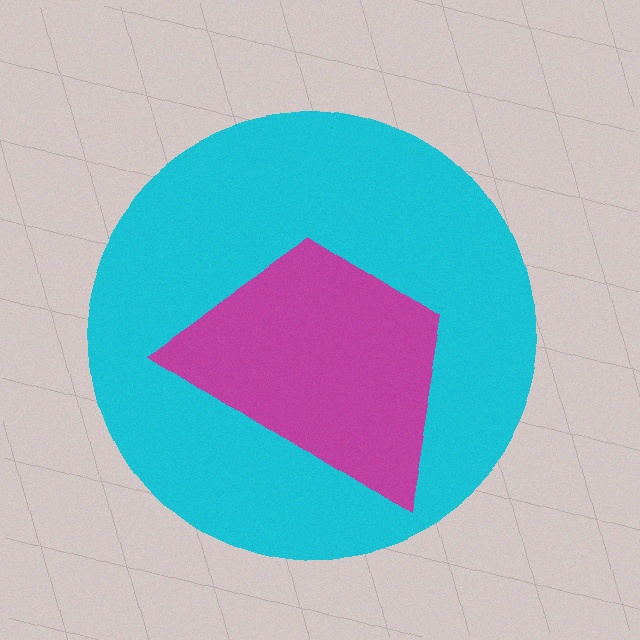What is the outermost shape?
The cyan circle.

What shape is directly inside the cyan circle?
The magenta trapezoid.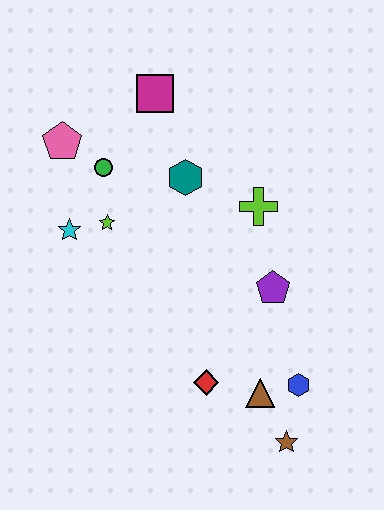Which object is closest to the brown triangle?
The blue hexagon is closest to the brown triangle.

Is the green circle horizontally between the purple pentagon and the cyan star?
Yes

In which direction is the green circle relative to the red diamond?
The green circle is above the red diamond.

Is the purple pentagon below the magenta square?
Yes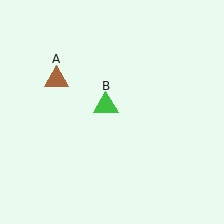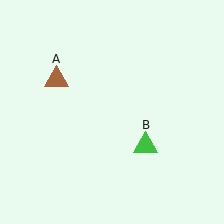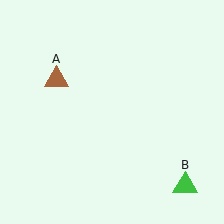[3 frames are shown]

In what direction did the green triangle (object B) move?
The green triangle (object B) moved down and to the right.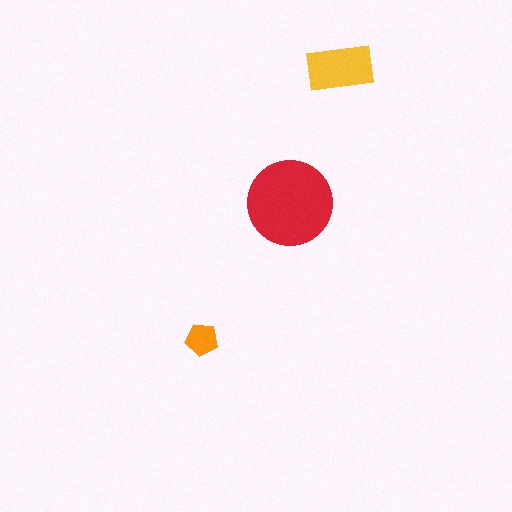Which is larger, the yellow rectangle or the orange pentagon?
The yellow rectangle.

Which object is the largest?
The red circle.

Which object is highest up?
The yellow rectangle is topmost.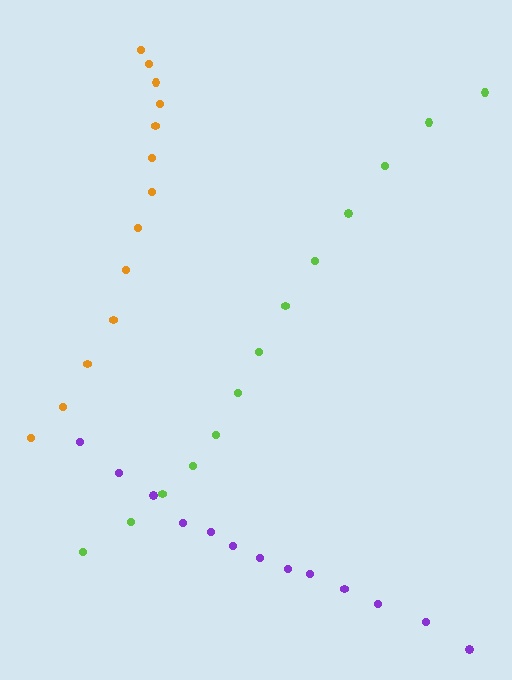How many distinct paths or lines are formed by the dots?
There are 3 distinct paths.